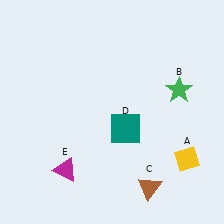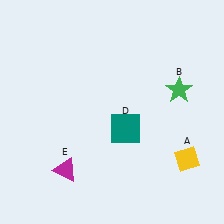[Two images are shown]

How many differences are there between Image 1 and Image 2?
There is 1 difference between the two images.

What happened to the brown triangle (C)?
The brown triangle (C) was removed in Image 2. It was in the bottom-right area of Image 1.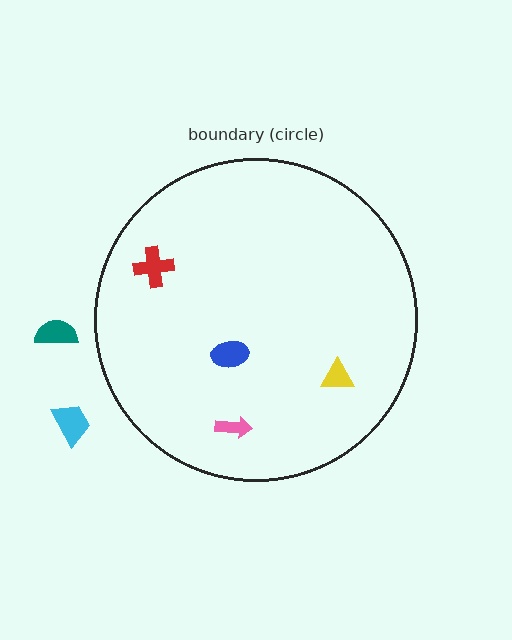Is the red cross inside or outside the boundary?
Inside.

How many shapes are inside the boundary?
4 inside, 2 outside.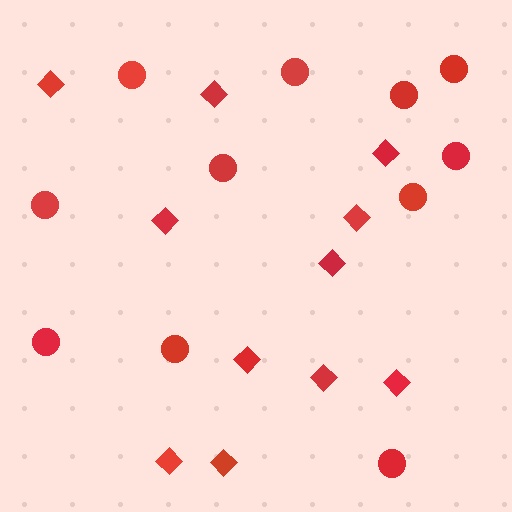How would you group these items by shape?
There are 2 groups: one group of diamonds (11) and one group of circles (11).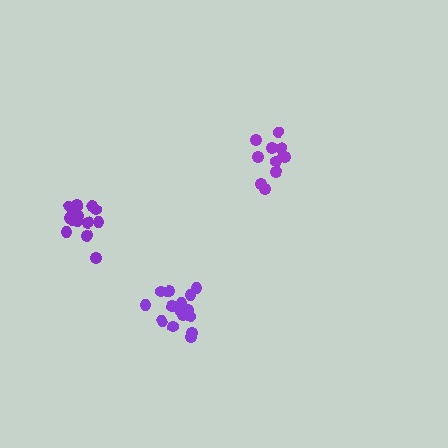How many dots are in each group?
Group 1: 16 dots, Group 2: 15 dots, Group 3: 12 dots (43 total).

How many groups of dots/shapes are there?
There are 3 groups.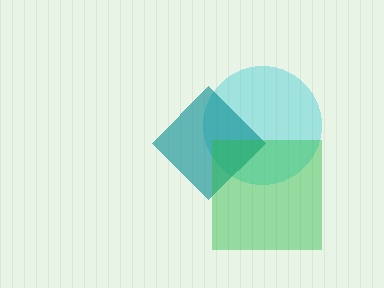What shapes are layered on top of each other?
The layered shapes are: a cyan circle, a teal diamond, a green square.